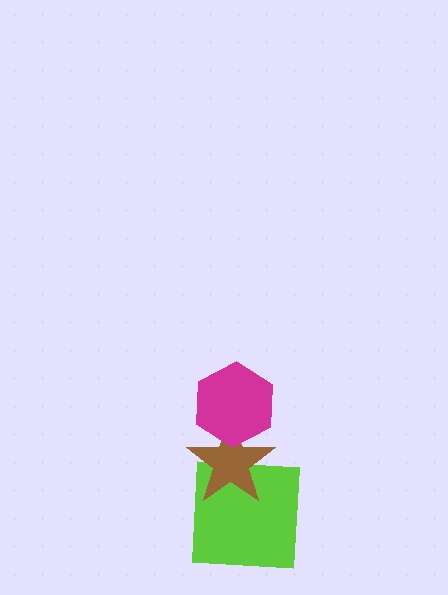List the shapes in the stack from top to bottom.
From top to bottom: the magenta hexagon, the brown star, the lime square.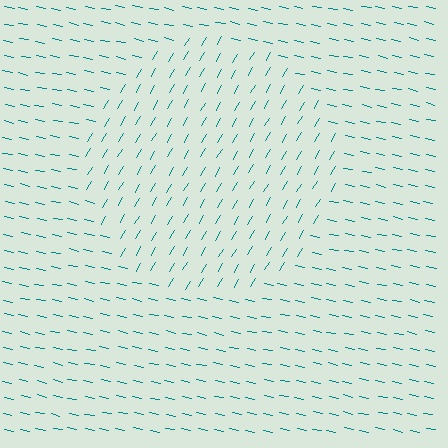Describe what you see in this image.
The image is filled with small teal line segments. A circle region in the image has lines oriented differently from the surrounding lines, creating a visible texture boundary.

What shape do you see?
I see a circle.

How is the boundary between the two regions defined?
The boundary is defined purely by a change in line orientation (approximately 71 degrees difference). All lines are the same color and thickness.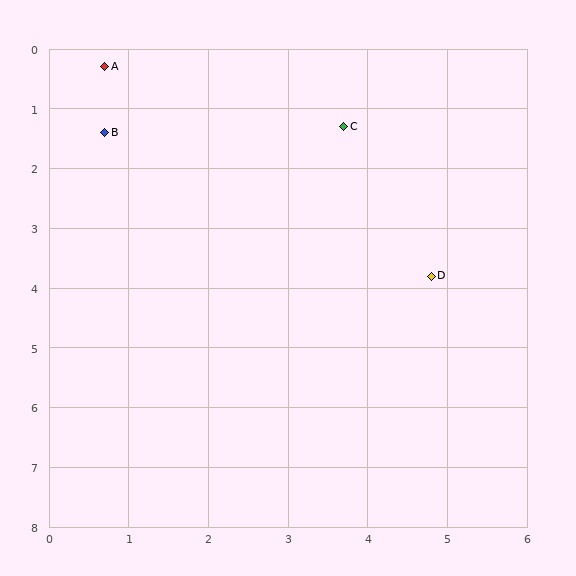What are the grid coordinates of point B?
Point B is at approximately (0.7, 1.4).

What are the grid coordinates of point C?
Point C is at approximately (3.7, 1.3).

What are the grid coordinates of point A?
Point A is at approximately (0.7, 0.3).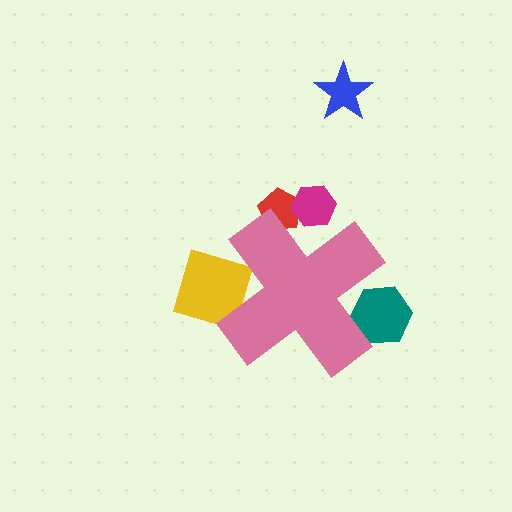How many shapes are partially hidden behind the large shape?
4 shapes are partially hidden.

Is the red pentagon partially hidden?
Yes, the red pentagon is partially hidden behind the pink cross.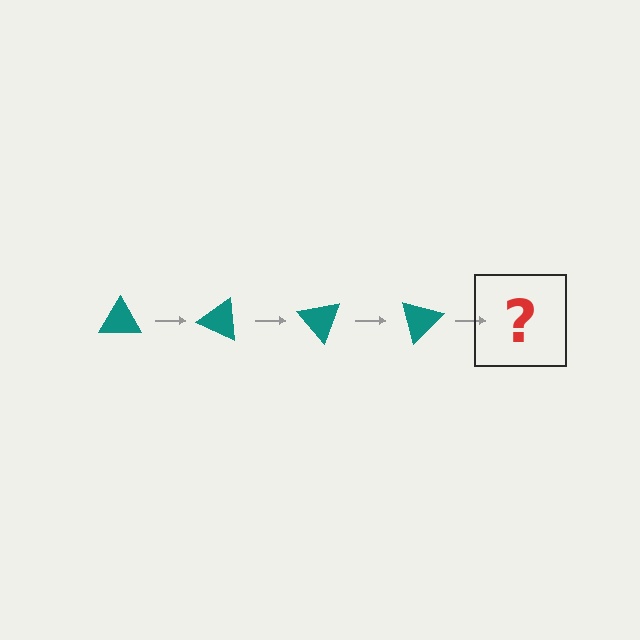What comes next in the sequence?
The next element should be a teal triangle rotated 100 degrees.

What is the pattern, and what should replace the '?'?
The pattern is that the triangle rotates 25 degrees each step. The '?' should be a teal triangle rotated 100 degrees.